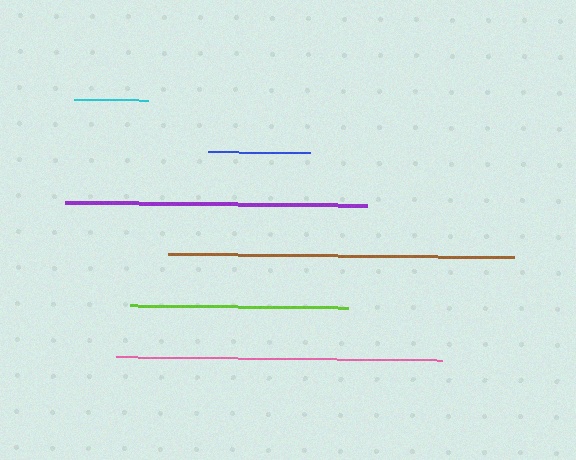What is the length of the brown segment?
The brown segment is approximately 346 pixels long.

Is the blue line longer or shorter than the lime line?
The lime line is longer than the blue line.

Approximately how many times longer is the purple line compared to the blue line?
The purple line is approximately 3.0 times the length of the blue line.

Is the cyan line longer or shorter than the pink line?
The pink line is longer than the cyan line.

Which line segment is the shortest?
The cyan line is the shortest at approximately 74 pixels.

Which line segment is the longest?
The brown line is the longest at approximately 346 pixels.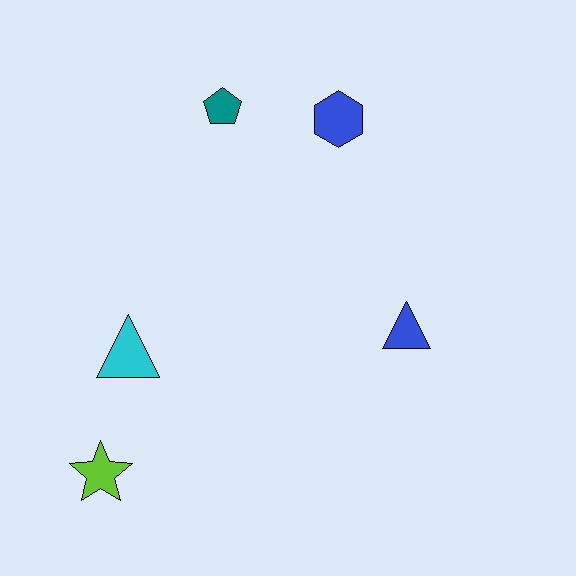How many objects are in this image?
There are 5 objects.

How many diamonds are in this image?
There are no diamonds.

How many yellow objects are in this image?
There are no yellow objects.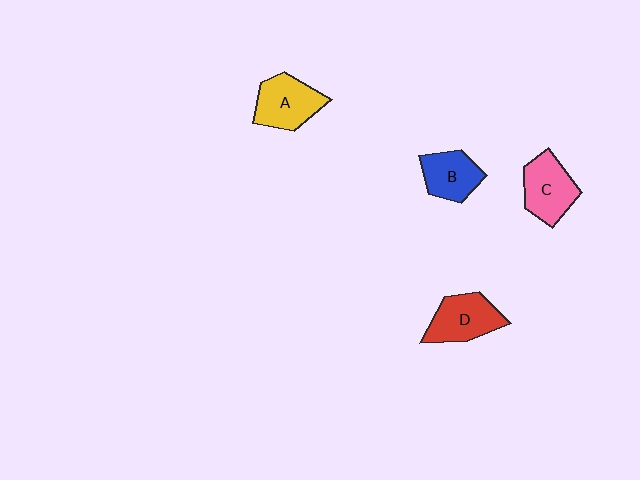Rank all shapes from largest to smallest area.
From largest to smallest: A (yellow), D (red), C (pink), B (blue).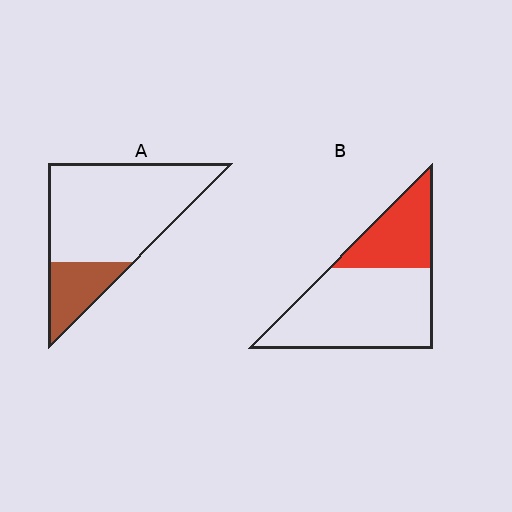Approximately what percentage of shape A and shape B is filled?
A is approximately 20% and B is approximately 30%.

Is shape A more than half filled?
No.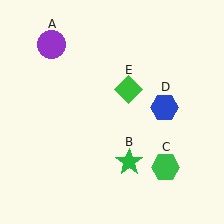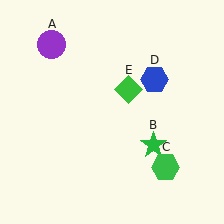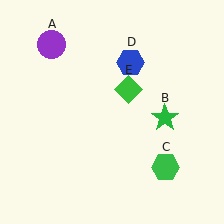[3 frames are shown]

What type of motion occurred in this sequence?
The green star (object B), blue hexagon (object D) rotated counterclockwise around the center of the scene.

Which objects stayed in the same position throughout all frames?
Purple circle (object A) and green hexagon (object C) and green diamond (object E) remained stationary.